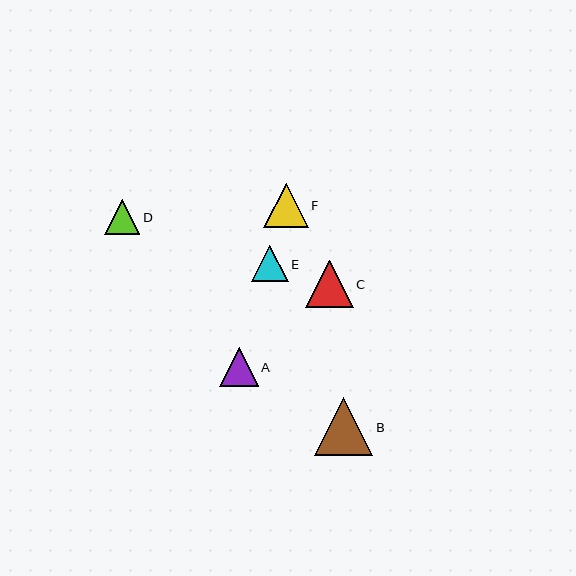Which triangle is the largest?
Triangle B is the largest with a size of approximately 58 pixels.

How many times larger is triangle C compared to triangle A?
Triangle C is approximately 1.2 times the size of triangle A.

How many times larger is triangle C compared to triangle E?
Triangle C is approximately 1.3 times the size of triangle E.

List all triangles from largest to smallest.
From largest to smallest: B, C, F, A, E, D.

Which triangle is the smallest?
Triangle D is the smallest with a size of approximately 35 pixels.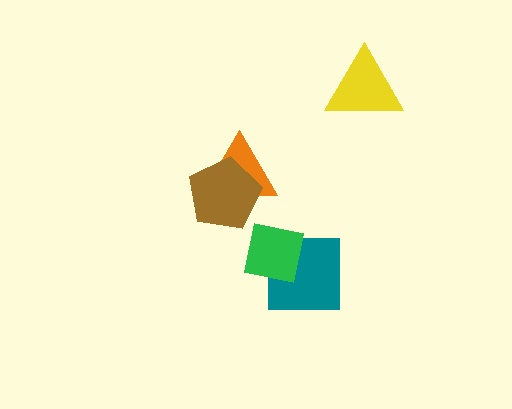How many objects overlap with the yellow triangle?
0 objects overlap with the yellow triangle.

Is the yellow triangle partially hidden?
No, no other shape covers it.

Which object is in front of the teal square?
The green square is in front of the teal square.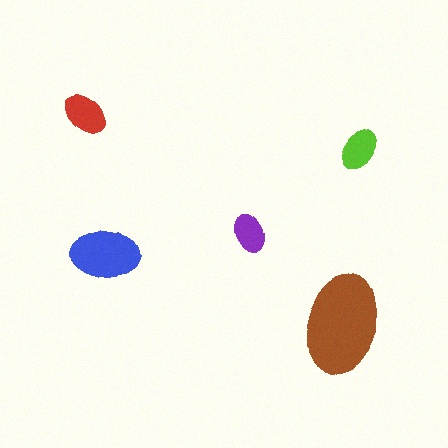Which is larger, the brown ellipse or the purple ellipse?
The brown one.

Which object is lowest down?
The brown ellipse is bottommost.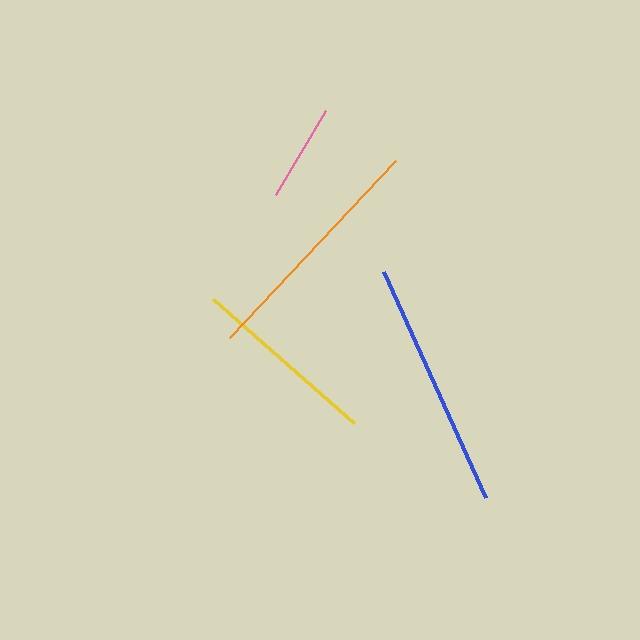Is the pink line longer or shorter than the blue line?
The blue line is longer than the pink line.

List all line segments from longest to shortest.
From longest to shortest: blue, orange, yellow, pink.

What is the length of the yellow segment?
The yellow segment is approximately 188 pixels long.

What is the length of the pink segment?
The pink segment is approximately 98 pixels long.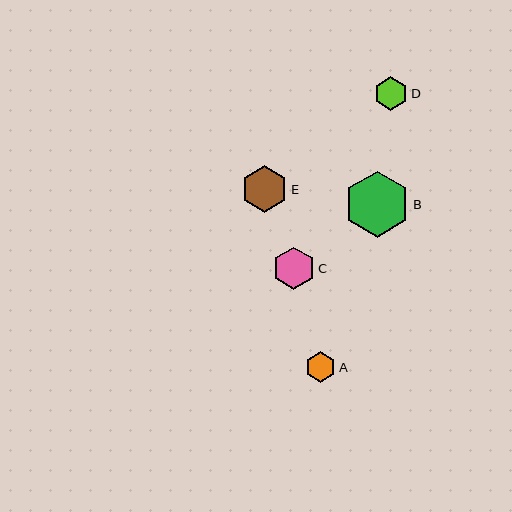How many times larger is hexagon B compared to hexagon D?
Hexagon B is approximately 2.0 times the size of hexagon D.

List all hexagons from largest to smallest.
From largest to smallest: B, E, C, D, A.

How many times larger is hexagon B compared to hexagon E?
Hexagon B is approximately 1.4 times the size of hexagon E.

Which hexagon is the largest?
Hexagon B is the largest with a size of approximately 66 pixels.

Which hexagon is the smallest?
Hexagon A is the smallest with a size of approximately 31 pixels.